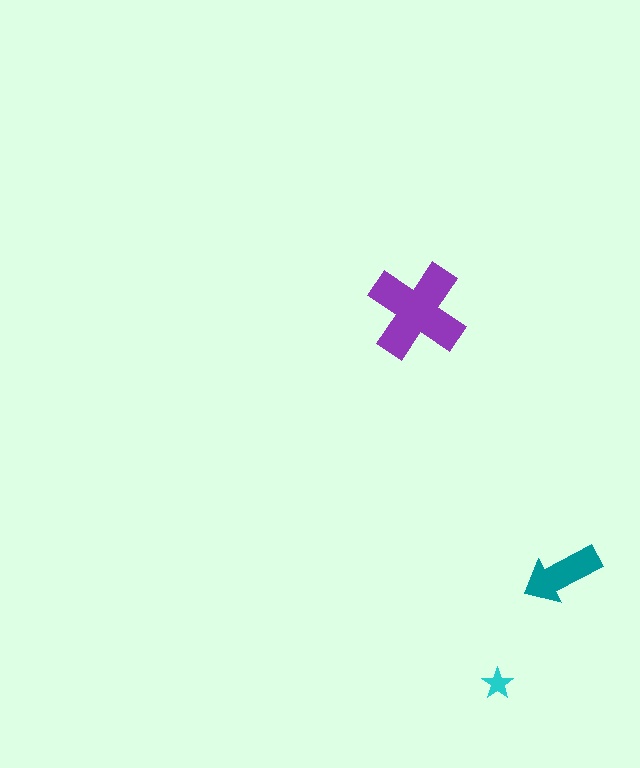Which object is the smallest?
The cyan star.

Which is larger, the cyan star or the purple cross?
The purple cross.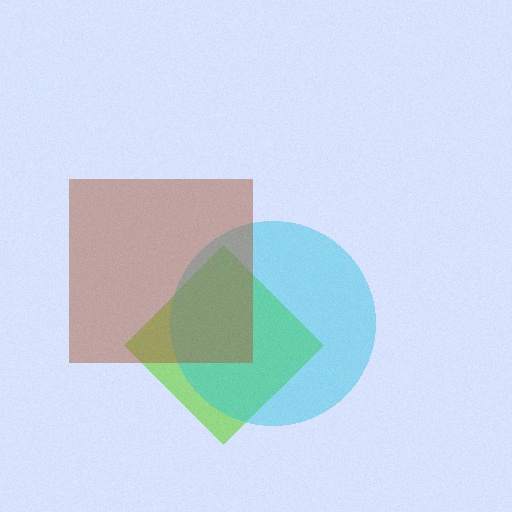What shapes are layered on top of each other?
The layered shapes are: a lime diamond, a cyan circle, a brown square.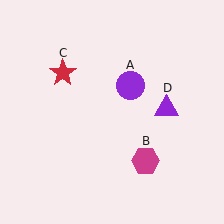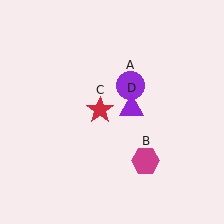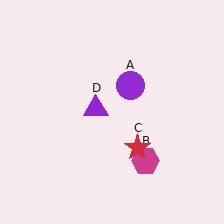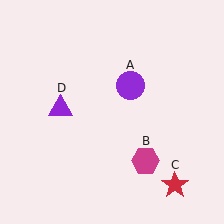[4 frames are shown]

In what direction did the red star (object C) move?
The red star (object C) moved down and to the right.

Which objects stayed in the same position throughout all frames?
Purple circle (object A) and magenta hexagon (object B) remained stationary.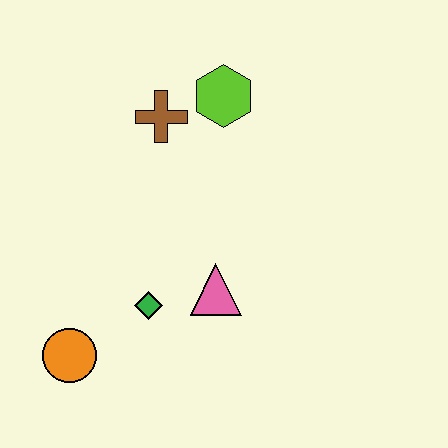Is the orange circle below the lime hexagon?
Yes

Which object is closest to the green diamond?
The pink triangle is closest to the green diamond.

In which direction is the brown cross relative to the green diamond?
The brown cross is above the green diamond.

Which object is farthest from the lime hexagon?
The orange circle is farthest from the lime hexagon.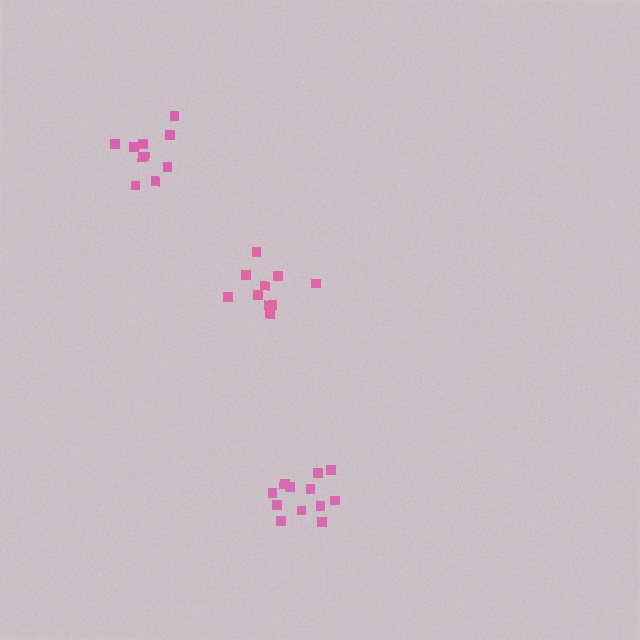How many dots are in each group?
Group 1: 12 dots, Group 2: 10 dots, Group 3: 10 dots (32 total).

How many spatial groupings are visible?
There are 3 spatial groupings.